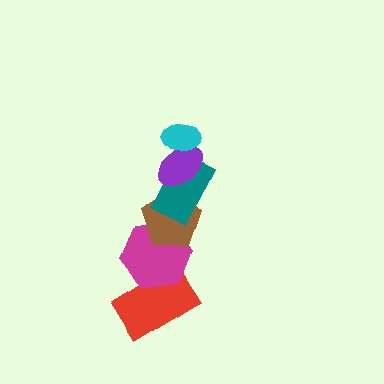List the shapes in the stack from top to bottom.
From top to bottom: the cyan ellipse, the purple ellipse, the teal rectangle, the brown pentagon, the magenta hexagon, the red rectangle.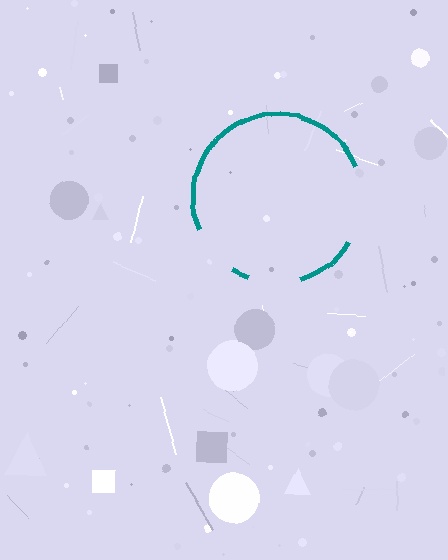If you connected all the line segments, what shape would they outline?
They would outline a circle.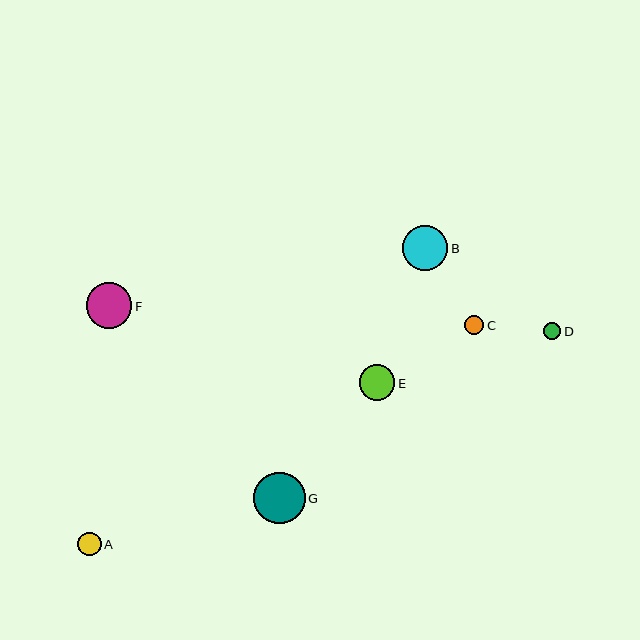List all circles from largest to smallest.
From largest to smallest: G, B, F, E, A, C, D.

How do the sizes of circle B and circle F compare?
Circle B and circle F are approximately the same size.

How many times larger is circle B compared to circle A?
Circle B is approximately 2.0 times the size of circle A.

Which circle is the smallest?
Circle D is the smallest with a size of approximately 17 pixels.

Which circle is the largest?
Circle G is the largest with a size of approximately 52 pixels.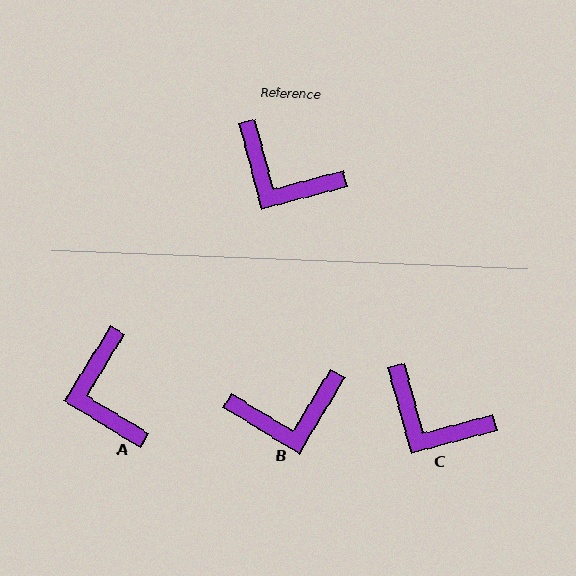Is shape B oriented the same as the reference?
No, it is off by about 44 degrees.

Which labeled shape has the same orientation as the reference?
C.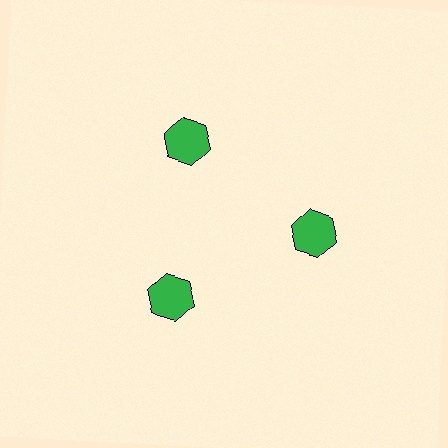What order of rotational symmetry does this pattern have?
This pattern has 3-fold rotational symmetry.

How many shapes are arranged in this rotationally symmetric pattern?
There are 3 shapes, arranged in 3 groups of 1.